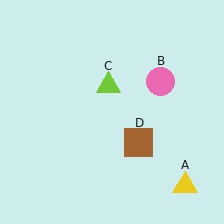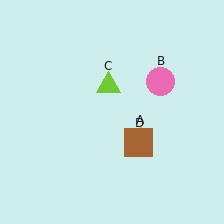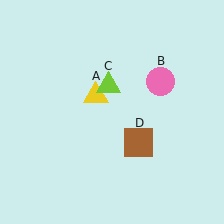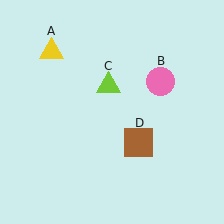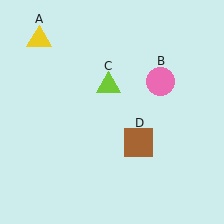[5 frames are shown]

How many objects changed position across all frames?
1 object changed position: yellow triangle (object A).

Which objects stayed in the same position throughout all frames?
Pink circle (object B) and lime triangle (object C) and brown square (object D) remained stationary.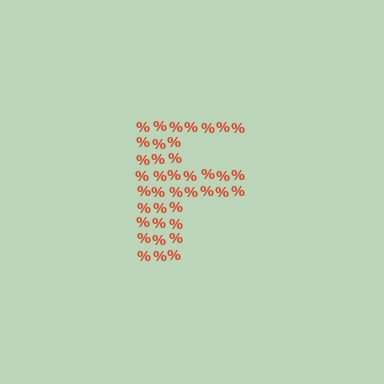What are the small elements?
The small elements are percent signs.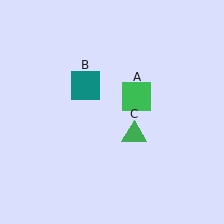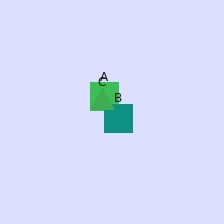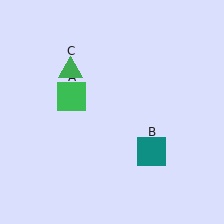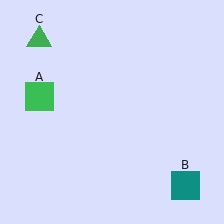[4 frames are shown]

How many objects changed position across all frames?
3 objects changed position: green square (object A), teal square (object B), green triangle (object C).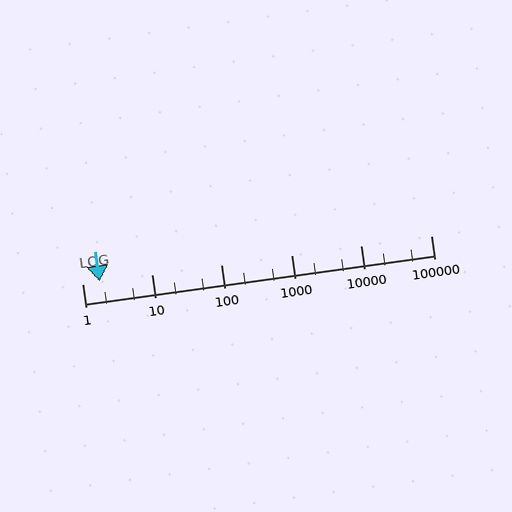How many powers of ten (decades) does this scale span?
The scale spans 5 decades, from 1 to 100000.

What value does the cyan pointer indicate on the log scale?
The pointer indicates approximately 1.8.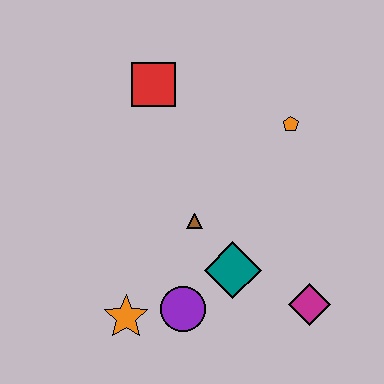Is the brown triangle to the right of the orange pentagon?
No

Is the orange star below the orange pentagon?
Yes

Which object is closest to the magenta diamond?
The teal diamond is closest to the magenta diamond.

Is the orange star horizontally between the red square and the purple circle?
No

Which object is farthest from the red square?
The magenta diamond is farthest from the red square.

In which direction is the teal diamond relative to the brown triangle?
The teal diamond is below the brown triangle.